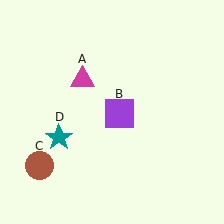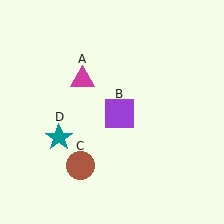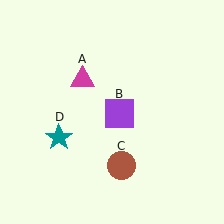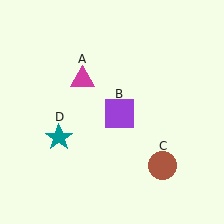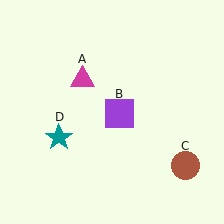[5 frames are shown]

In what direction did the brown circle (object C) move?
The brown circle (object C) moved right.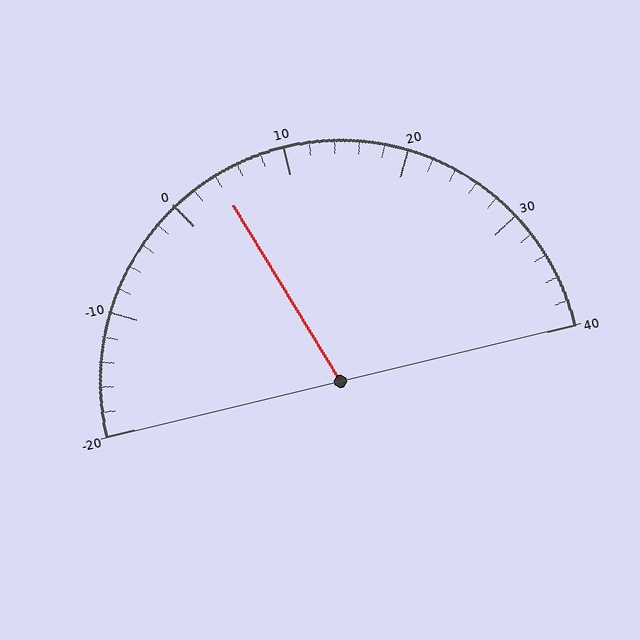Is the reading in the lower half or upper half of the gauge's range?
The reading is in the lower half of the range (-20 to 40).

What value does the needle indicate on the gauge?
The needle indicates approximately 4.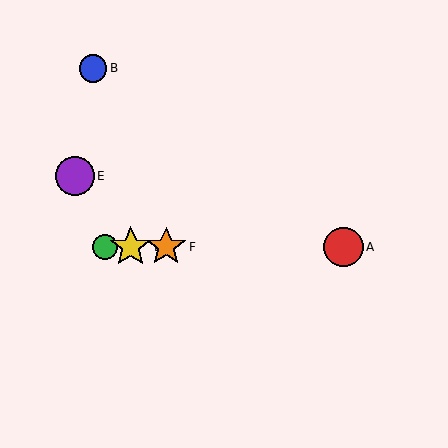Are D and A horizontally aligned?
Yes, both are at y≈247.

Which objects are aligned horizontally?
Objects A, C, D, F are aligned horizontally.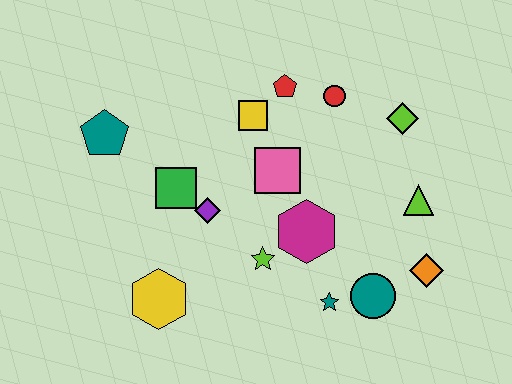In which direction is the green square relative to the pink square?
The green square is to the left of the pink square.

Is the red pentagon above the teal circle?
Yes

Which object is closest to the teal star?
The teal circle is closest to the teal star.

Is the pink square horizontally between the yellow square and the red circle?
Yes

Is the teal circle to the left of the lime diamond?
Yes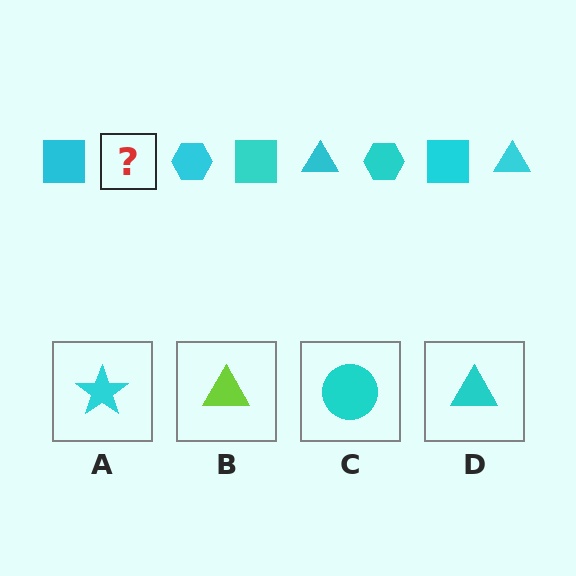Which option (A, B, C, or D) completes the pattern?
D.